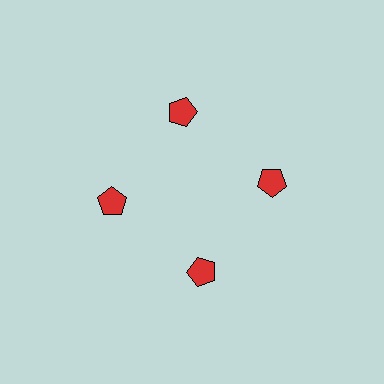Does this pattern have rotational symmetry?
Yes, this pattern has 4-fold rotational symmetry. It looks the same after rotating 90 degrees around the center.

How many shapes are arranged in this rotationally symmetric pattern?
There are 4 shapes, arranged in 4 groups of 1.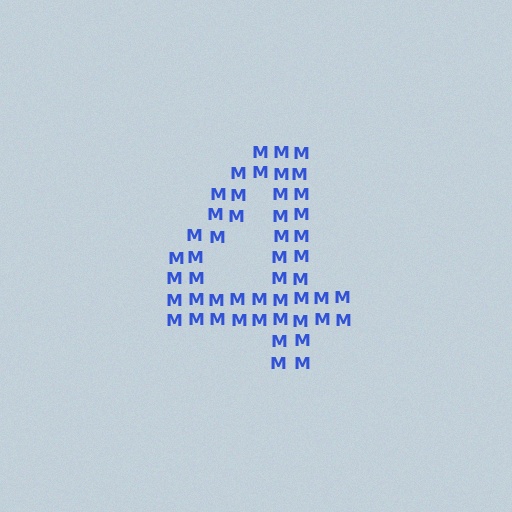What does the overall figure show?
The overall figure shows the digit 4.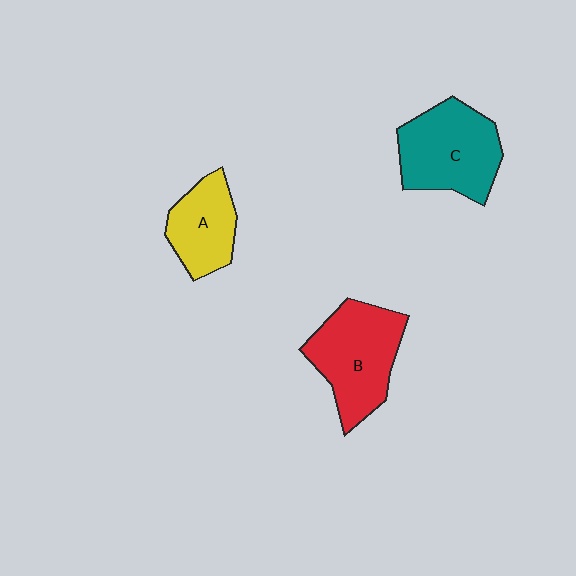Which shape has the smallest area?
Shape A (yellow).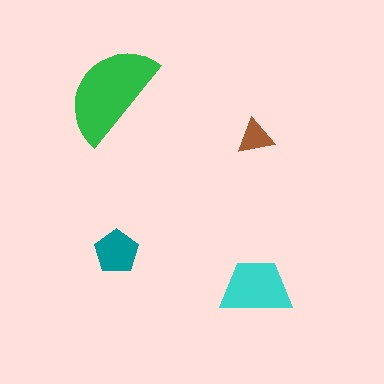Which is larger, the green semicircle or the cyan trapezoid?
The green semicircle.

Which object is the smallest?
The brown triangle.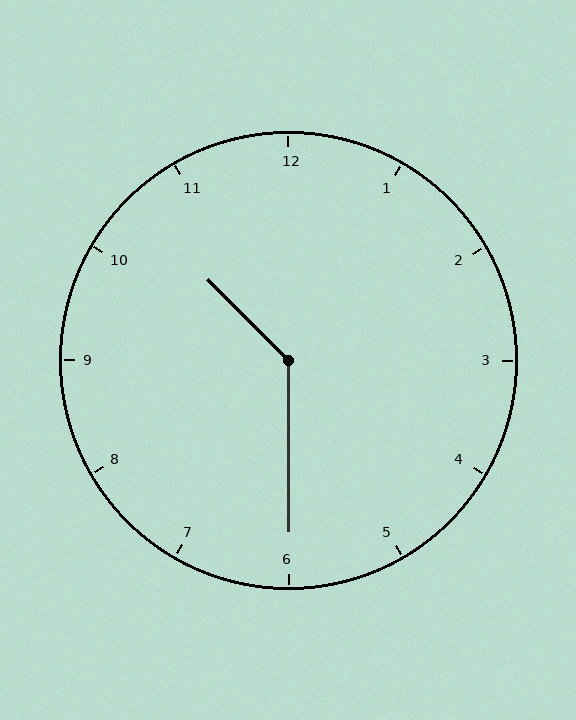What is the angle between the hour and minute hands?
Approximately 135 degrees.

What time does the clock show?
10:30.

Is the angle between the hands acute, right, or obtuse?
It is obtuse.